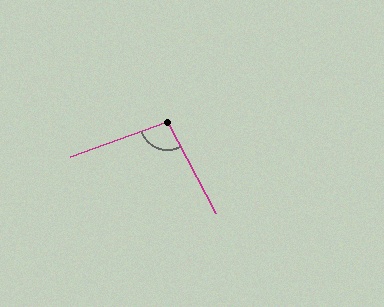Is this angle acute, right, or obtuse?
It is obtuse.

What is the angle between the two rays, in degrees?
Approximately 98 degrees.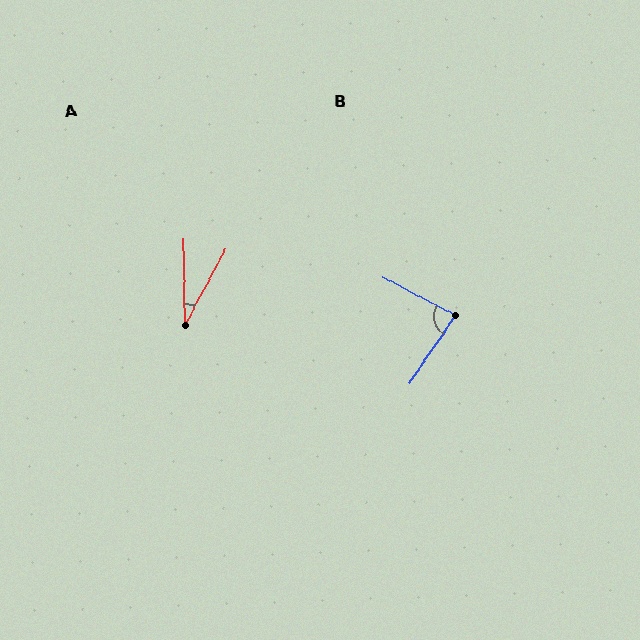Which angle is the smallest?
A, at approximately 30 degrees.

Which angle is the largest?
B, at approximately 83 degrees.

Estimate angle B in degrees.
Approximately 83 degrees.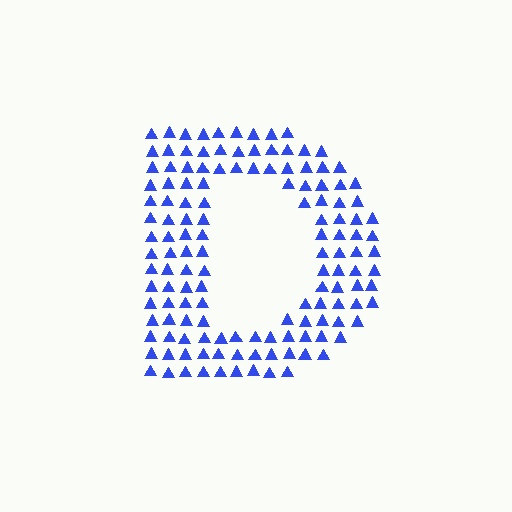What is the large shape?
The large shape is the letter D.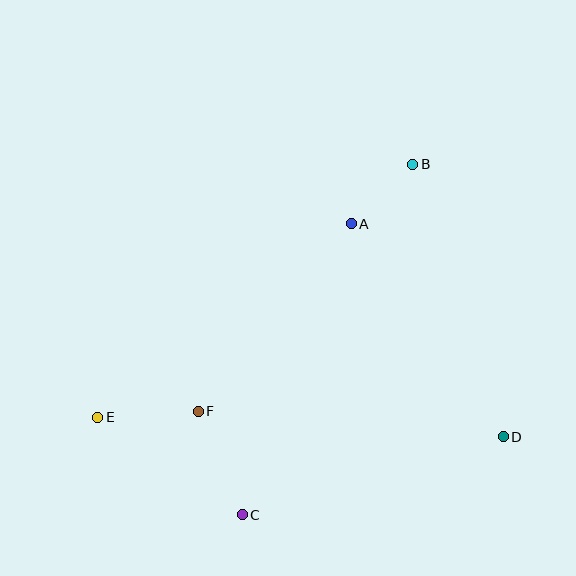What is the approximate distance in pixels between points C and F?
The distance between C and F is approximately 112 pixels.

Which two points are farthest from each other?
Points D and E are farthest from each other.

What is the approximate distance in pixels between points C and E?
The distance between C and E is approximately 174 pixels.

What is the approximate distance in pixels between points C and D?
The distance between C and D is approximately 272 pixels.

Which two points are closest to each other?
Points A and B are closest to each other.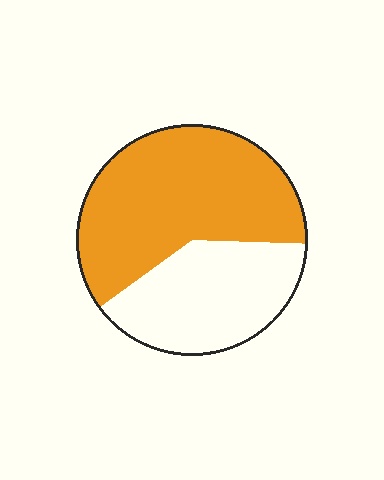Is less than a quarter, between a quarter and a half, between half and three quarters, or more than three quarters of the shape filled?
Between half and three quarters.